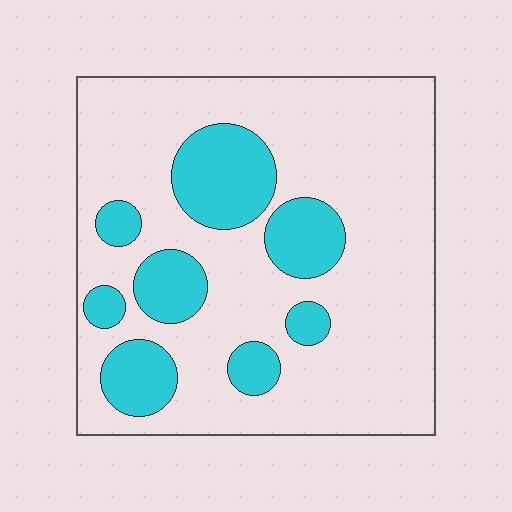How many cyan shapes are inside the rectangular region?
8.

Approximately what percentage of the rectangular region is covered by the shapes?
Approximately 25%.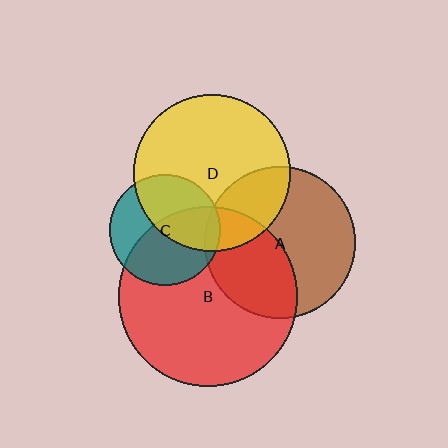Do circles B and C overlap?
Yes.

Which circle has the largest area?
Circle B (red).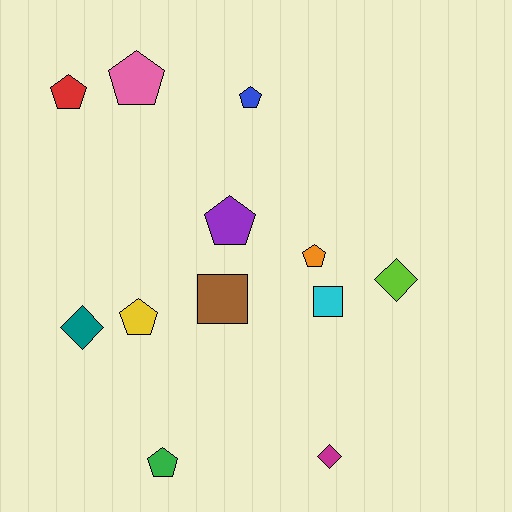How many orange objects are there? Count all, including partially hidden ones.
There is 1 orange object.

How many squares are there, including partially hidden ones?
There are 2 squares.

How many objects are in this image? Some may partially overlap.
There are 12 objects.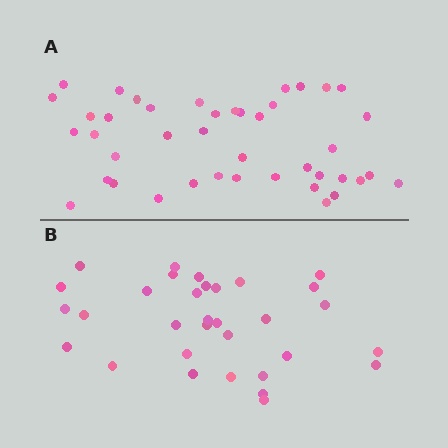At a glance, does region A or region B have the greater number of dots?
Region A (the top region) has more dots.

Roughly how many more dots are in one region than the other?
Region A has roughly 10 or so more dots than region B.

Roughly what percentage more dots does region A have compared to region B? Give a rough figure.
About 30% more.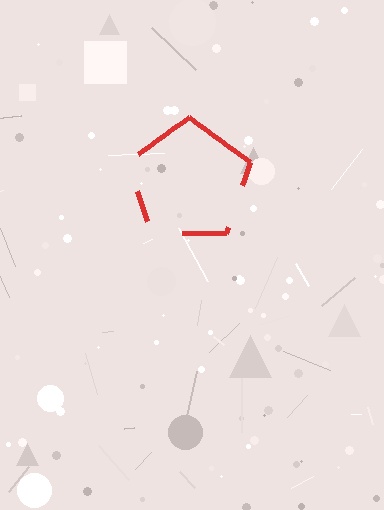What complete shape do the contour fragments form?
The contour fragments form a pentagon.